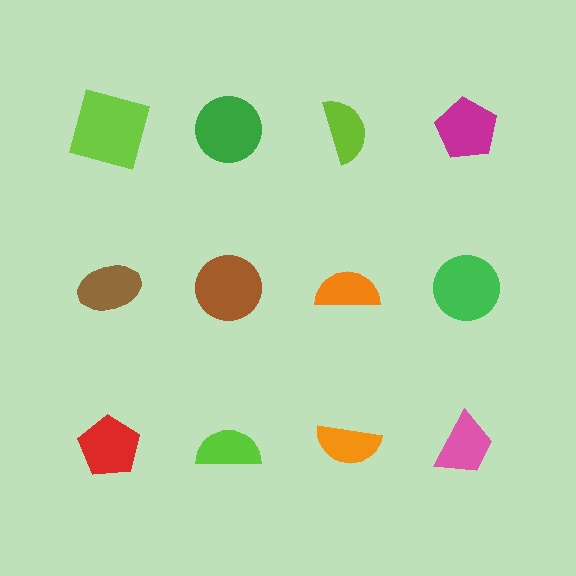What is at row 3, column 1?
A red pentagon.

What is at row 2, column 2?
A brown circle.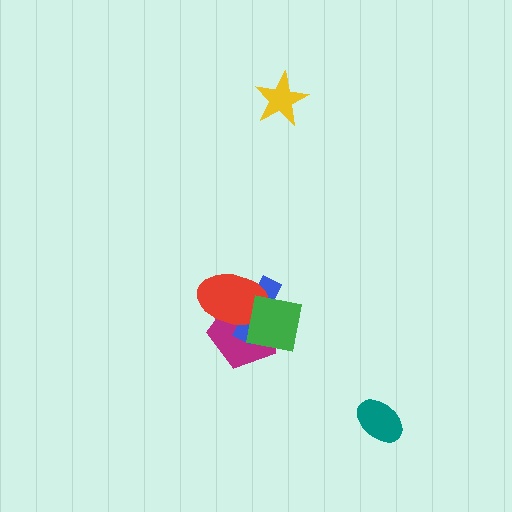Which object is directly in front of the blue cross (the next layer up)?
The red ellipse is directly in front of the blue cross.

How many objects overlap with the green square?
3 objects overlap with the green square.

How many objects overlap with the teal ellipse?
0 objects overlap with the teal ellipse.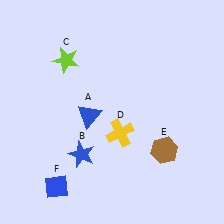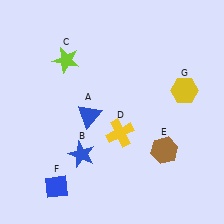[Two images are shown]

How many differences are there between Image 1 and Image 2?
There is 1 difference between the two images.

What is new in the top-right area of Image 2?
A yellow hexagon (G) was added in the top-right area of Image 2.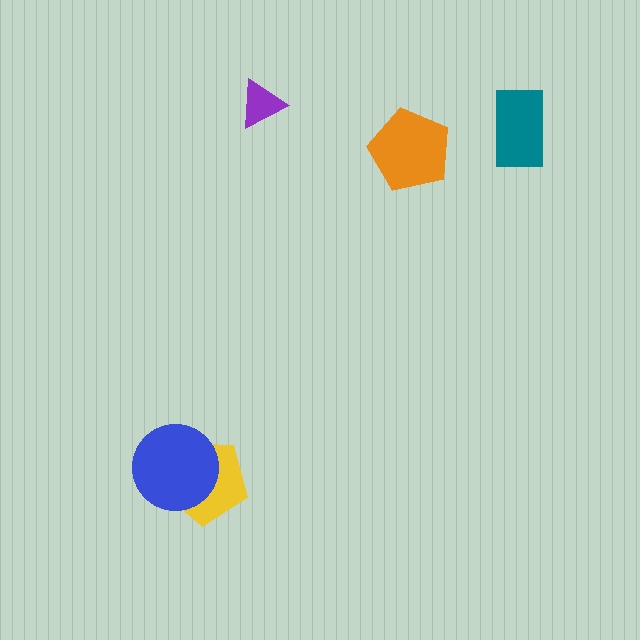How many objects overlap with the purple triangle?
0 objects overlap with the purple triangle.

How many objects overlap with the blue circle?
1 object overlaps with the blue circle.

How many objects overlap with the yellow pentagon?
1 object overlaps with the yellow pentagon.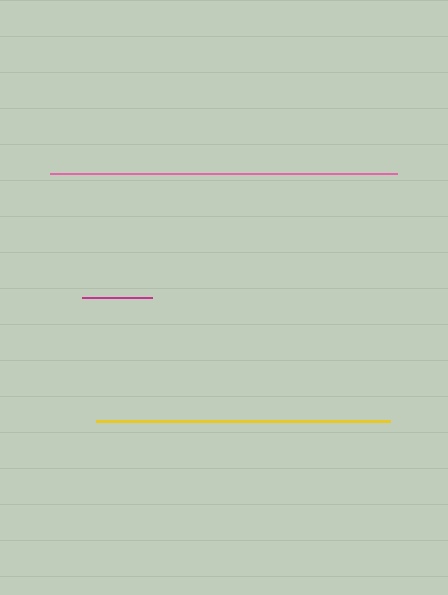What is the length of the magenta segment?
The magenta segment is approximately 71 pixels long.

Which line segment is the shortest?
The magenta line is the shortest at approximately 71 pixels.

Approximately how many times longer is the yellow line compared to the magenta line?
The yellow line is approximately 4.1 times the length of the magenta line.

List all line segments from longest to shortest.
From longest to shortest: pink, yellow, magenta.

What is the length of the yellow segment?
The yellow segment is approximately 293 pixels long.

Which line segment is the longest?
The pink line is the longest at approximately 348 pixels.